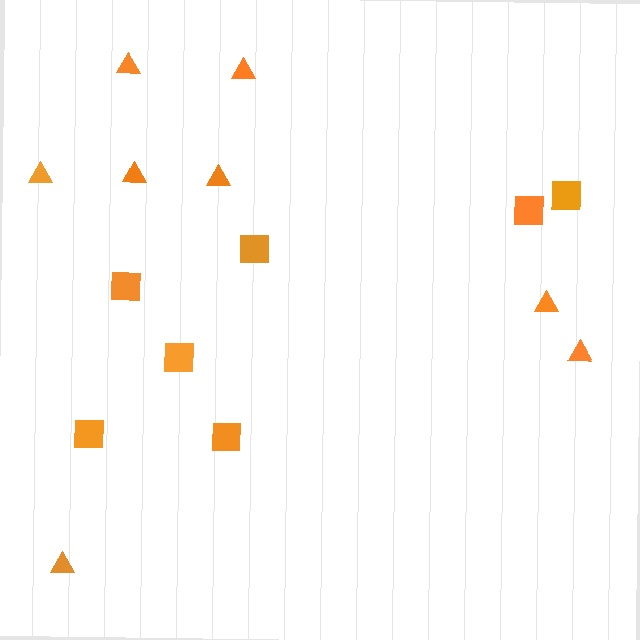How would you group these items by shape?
There are 2 groups: one group of triangles (8) and one group of squares (7).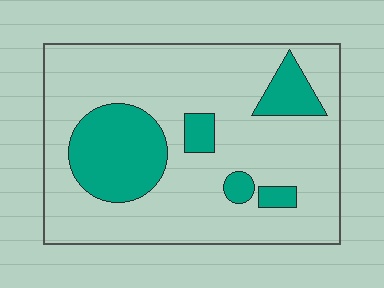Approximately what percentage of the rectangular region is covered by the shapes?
Approximately 20%.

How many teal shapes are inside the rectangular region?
5.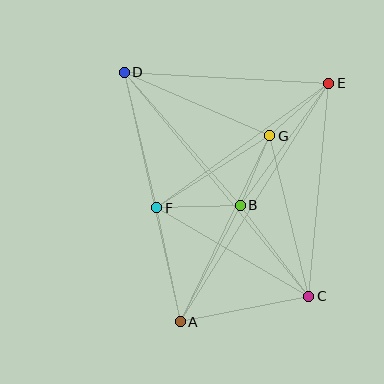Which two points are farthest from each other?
Points C and D are farthest from each other.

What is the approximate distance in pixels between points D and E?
The distance between D and E is approximately 205 pixels.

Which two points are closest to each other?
Points B and G are closest to each other.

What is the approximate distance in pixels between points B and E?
The distance between B and E is approximately 151 pixels.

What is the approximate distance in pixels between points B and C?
The distance between B and C is approximately 114 pixels.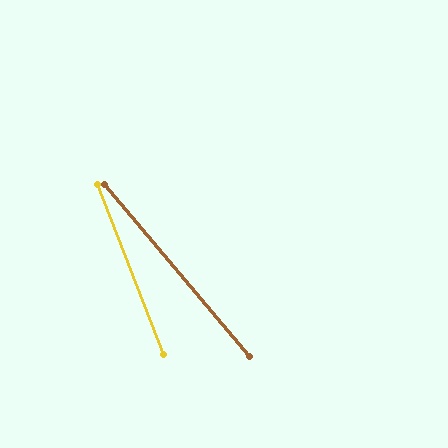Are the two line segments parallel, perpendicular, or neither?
Neither parallel nor perpendicular — they differ by about 19°.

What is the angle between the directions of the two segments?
Approximately 19 degrees.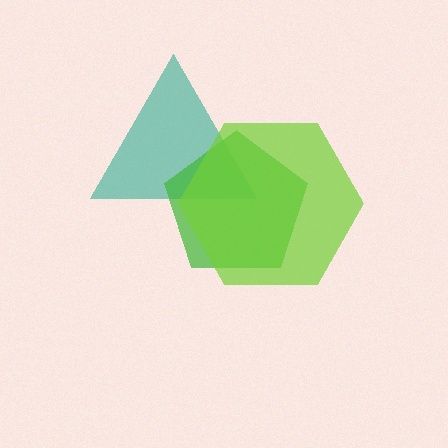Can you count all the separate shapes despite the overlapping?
Yes, there are 3 separate shapes.